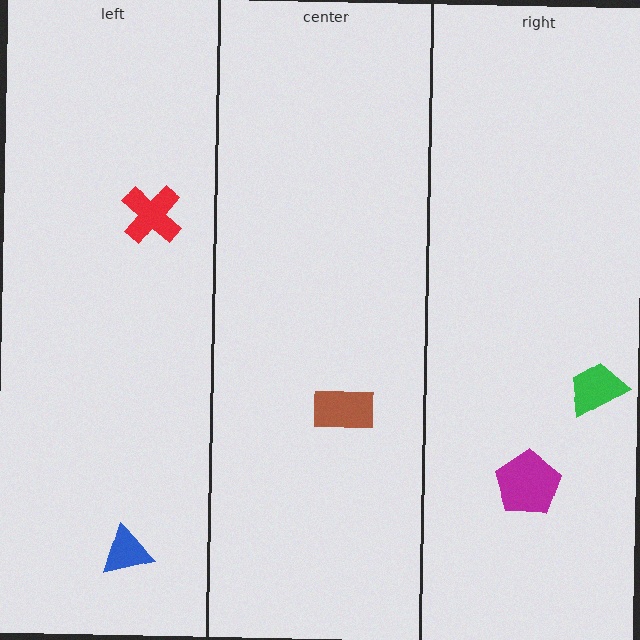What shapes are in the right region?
The green trapezoid, the magenta pentagon.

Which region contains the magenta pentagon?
The right region.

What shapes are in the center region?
The brown rectangle.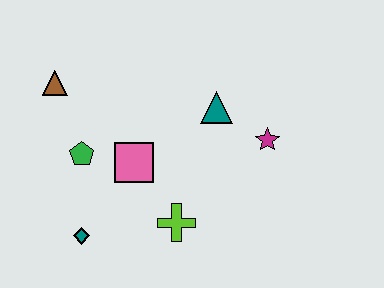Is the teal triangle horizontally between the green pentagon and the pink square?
No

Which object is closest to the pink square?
The green pentagon is closest to the pink square.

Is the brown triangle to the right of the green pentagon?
No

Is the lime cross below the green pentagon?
Yes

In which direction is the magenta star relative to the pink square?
The magenta star is to the right of the pink square.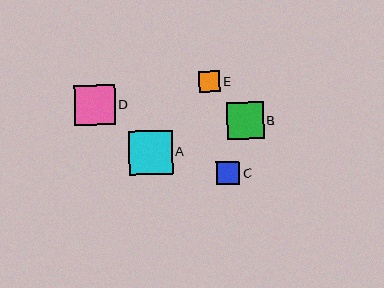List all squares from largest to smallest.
From largest to smallest: A, D, B, C, E.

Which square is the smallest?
Square E is the smallest with a size of approximately 21 pixels.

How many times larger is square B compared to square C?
Square B is approximately 1.6 times the size of square C.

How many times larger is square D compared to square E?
Square D is approximately 1.9 times the size of square E.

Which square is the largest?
Square A is the largest with a size of approximately 44 pixels.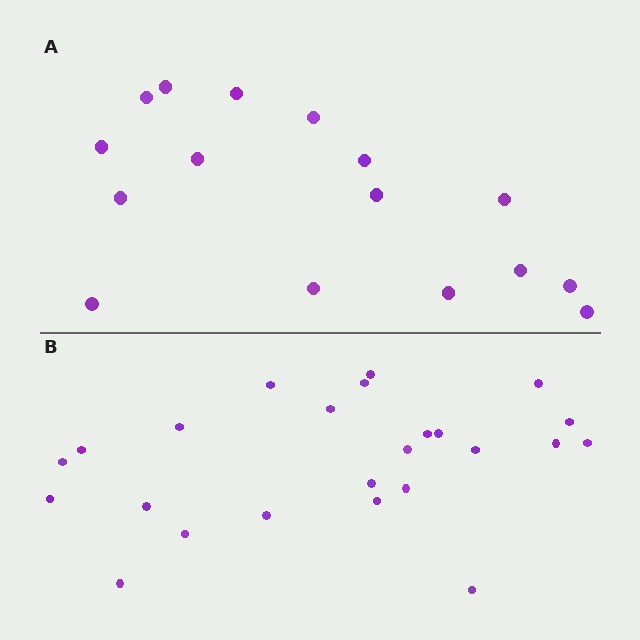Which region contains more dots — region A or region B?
Region B (the bottom region) has more dots.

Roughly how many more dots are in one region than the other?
Region B has roughly 8 or so more dots than region A.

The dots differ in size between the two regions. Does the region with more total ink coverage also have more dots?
No. Region A has more total ink coverage because its dots are larger, but region B actually contains more individual dots. Total area can be misleading — the number of items is what matters here.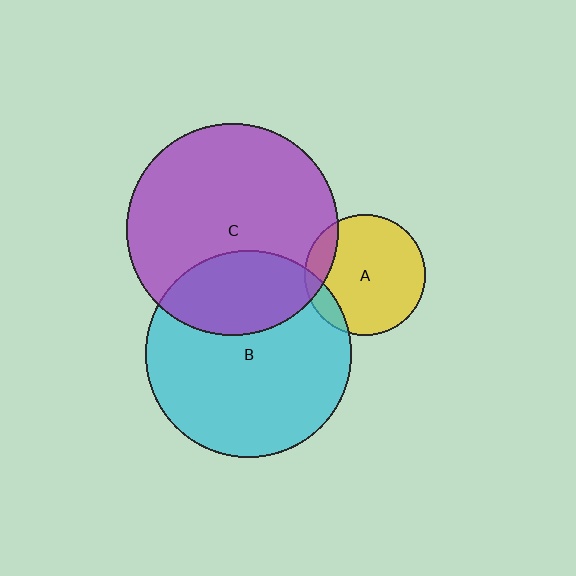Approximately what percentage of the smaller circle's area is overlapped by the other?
Approximately 15%.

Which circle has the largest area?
Circle C (purple).